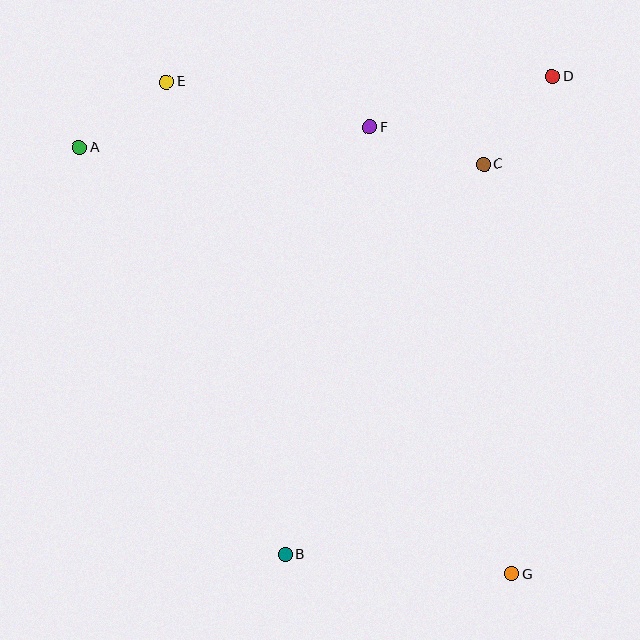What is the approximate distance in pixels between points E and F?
The distance between E and F is approximately 209 pixels.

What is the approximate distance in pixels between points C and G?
The distance between C and G is approximately 411 pixels.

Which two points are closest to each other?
Points A and E are closest to each other.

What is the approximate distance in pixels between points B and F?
The distance between B and F is approximately 436 pixels.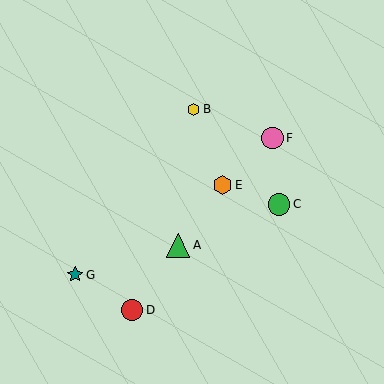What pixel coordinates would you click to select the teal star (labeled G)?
Click at (75, 275) to select the teal star G.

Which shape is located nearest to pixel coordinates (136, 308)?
The red circle (labeled D) at (132, 310) is nearest to that location.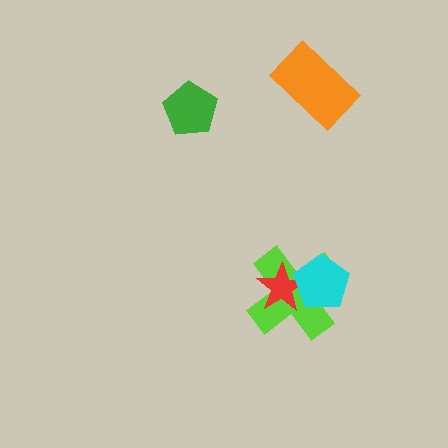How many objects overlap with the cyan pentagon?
2 objects overlap with the cyan pentagon.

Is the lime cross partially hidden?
Yes, it is partially covered by another shape.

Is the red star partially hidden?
Yes, it is partially covered by another shape.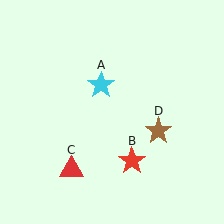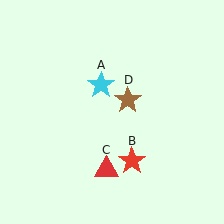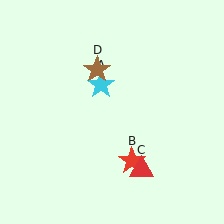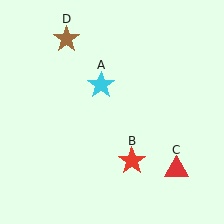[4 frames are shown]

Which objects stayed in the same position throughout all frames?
Cyan star (object A) and red star (object B) remained stationary.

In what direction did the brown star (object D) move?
The brown star (object D) moved up and to the left.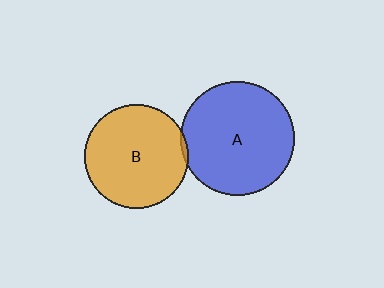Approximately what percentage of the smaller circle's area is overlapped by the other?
Approximately 5%.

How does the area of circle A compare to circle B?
Approximately 1.2 times.